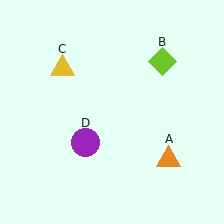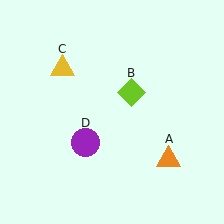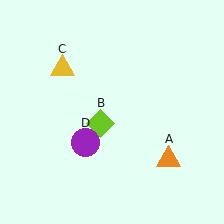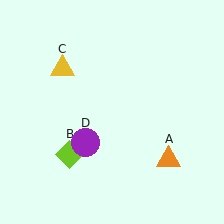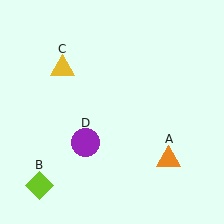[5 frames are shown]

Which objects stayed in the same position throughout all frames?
Orange triangle (object A) and yellow triangle (object C) and purple circle (object D) remained stationary.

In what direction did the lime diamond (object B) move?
The lime diamond (object B) moved down and to the left.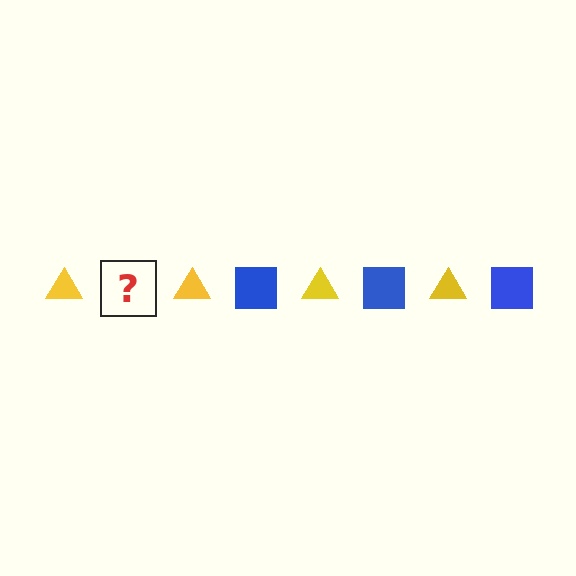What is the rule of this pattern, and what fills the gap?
The rule is that the pattern alternates between yellow triangle and blue square. The gap should be filled with a blue square.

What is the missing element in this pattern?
The missing element is a blue square.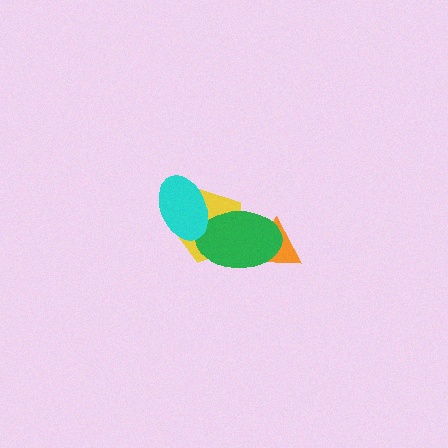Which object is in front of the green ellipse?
The cyan ellipse is in front of the green ellipse.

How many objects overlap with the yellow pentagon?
2 objects overlap with the yellow pentagon.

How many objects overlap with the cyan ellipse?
2 objects overlap with the cyan ellipse.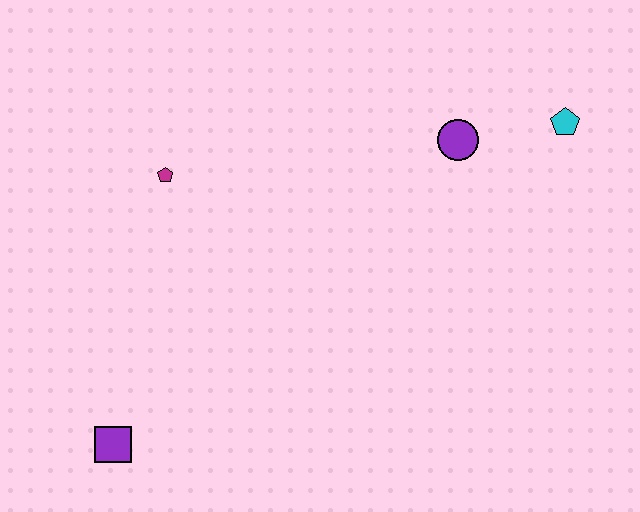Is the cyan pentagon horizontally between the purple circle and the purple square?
No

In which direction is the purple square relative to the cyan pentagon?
The purple square is to the left of the cyan pentagon.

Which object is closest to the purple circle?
The cyan pentagon is closest to the purple circle.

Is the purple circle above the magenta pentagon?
Yes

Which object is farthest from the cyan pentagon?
The purple square is farthest from the cyan pentagon.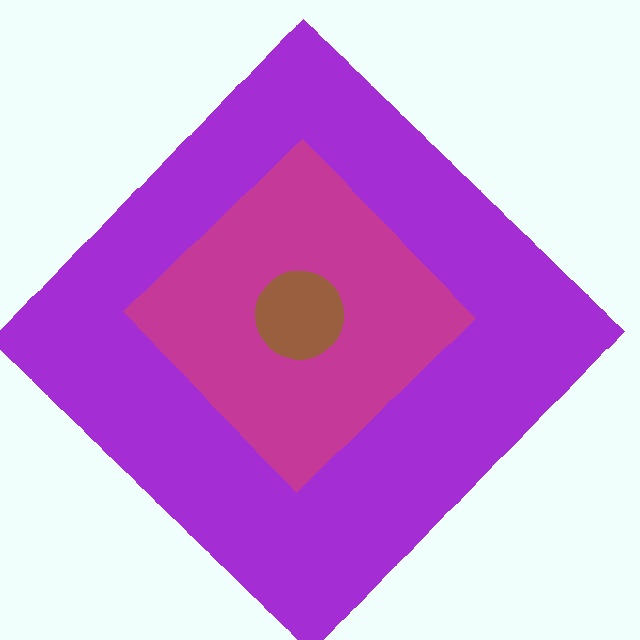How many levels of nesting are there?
3.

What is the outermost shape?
The purple diamond.